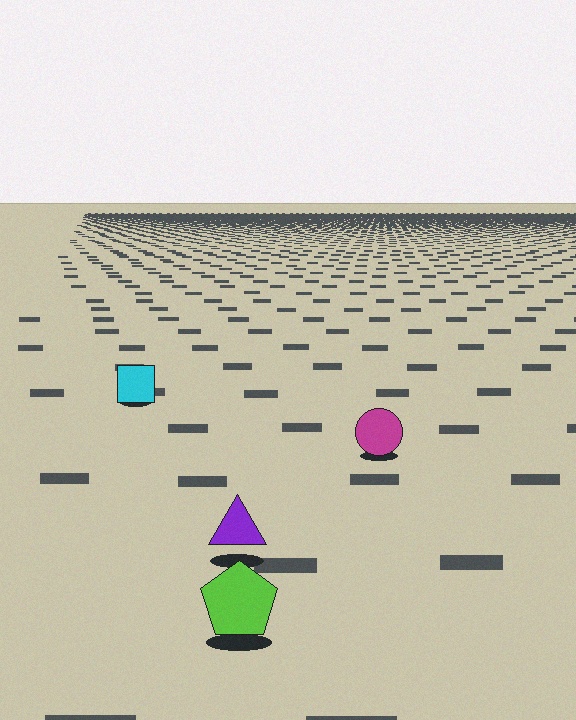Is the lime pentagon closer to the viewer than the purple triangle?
Yes. The lime pentagon is closer — you can tell from the texture gradient: the ground texture is coarser near it.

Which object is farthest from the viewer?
The cyan square is farthest from the viewer. It appears smaller and the ground texture around it is denser.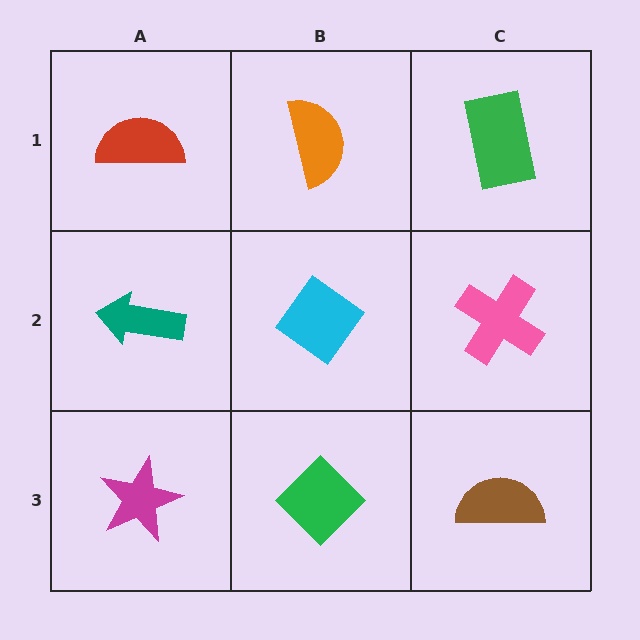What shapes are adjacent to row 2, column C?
A green rectangle (row 1, column C), a brown semicircle (row 3, column C), a cyan diamond (row 2, column B).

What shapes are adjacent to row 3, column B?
A cyan diamond (row 2, column B), a magenta star (row 3, column A), a brown semicircle (row 3, column C).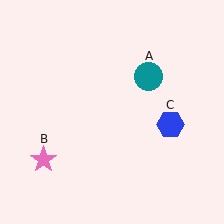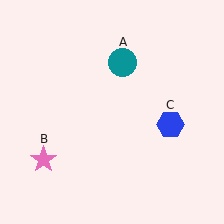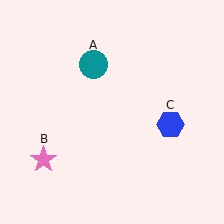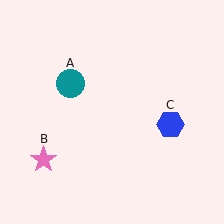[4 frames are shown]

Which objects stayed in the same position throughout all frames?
Pink star (object B) and blue hexagon (object C) remained stationary.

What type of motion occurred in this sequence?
The teal circle (object A) rotated counterclockwise around the center of the scene.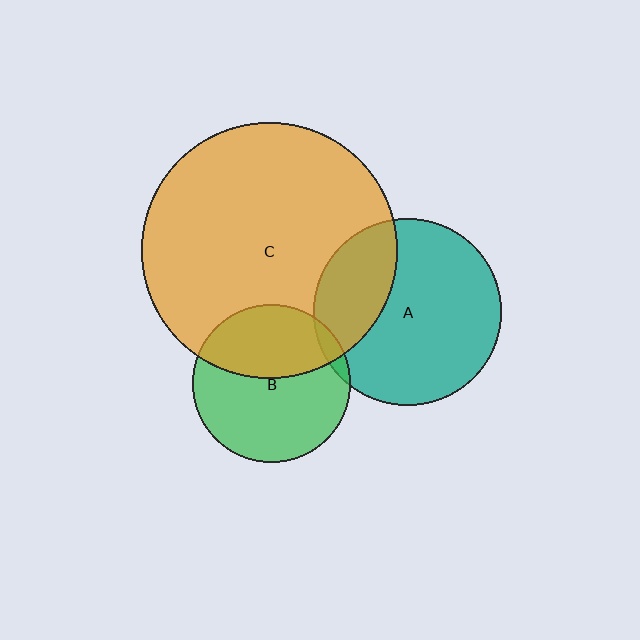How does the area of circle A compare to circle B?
Approximately 1.4 times.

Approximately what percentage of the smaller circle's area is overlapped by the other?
Approximately 5%.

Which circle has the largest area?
Circle C (orange).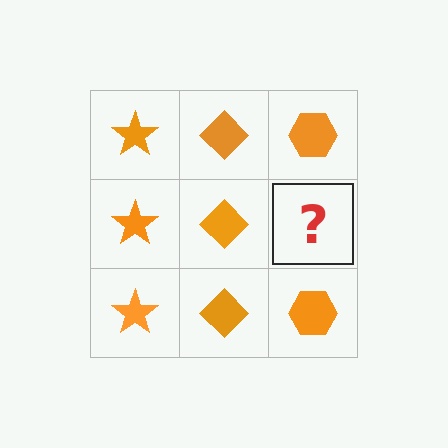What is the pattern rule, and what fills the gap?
The rule is that each column has a consistent shape. The gap should be filled with an orange hexagon.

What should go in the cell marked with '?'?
The missing cell should contain an orange hexagon.